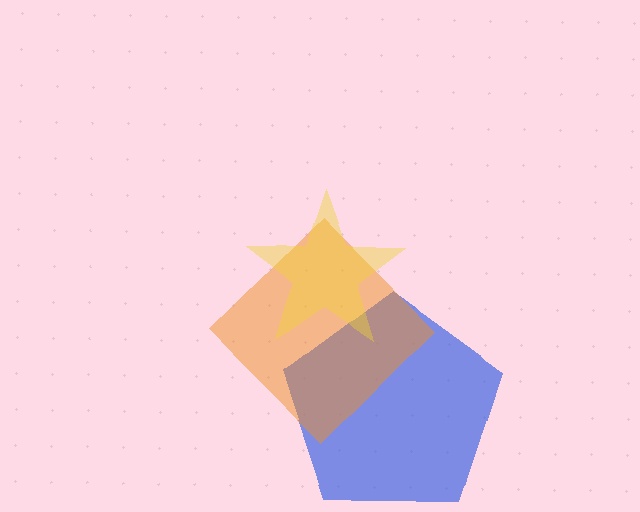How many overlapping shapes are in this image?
There are 3 overlapping shapes in the image.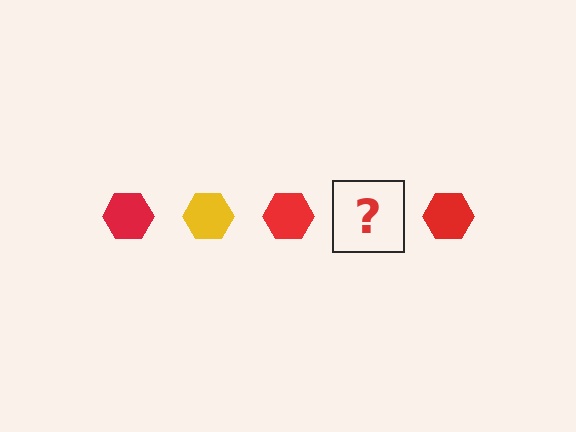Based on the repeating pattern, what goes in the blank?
The blank should be a yellow hexagon.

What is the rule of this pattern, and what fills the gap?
The rule is that the pattern cycles through red, yellow hexagons. The gap should be filled with a yellow hexagon.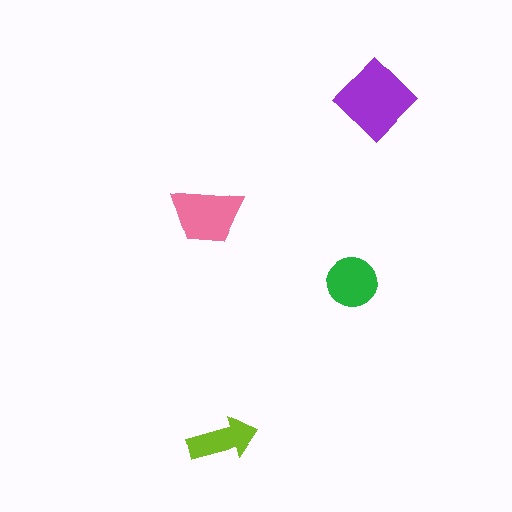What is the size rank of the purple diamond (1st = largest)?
1st.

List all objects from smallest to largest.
The lime arrow, the green circle, the pink trapezoid, the purple diamond.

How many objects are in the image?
There are 4 objects in the image.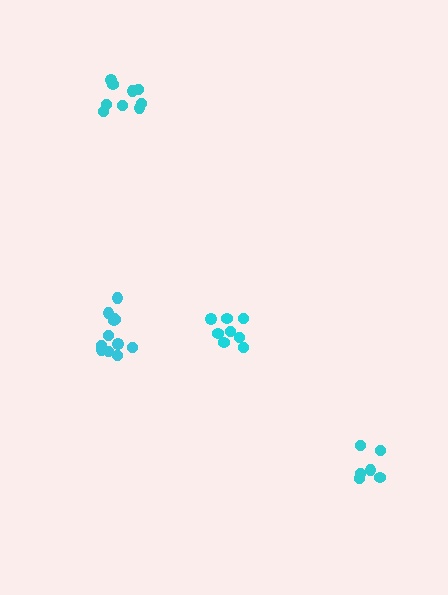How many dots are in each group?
Group 1: 9 dots, Group 2: 6 dots, Group 3: 12 dots, Group 4: 8 dots (35 total).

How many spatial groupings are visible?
There are 4 spatial groupings.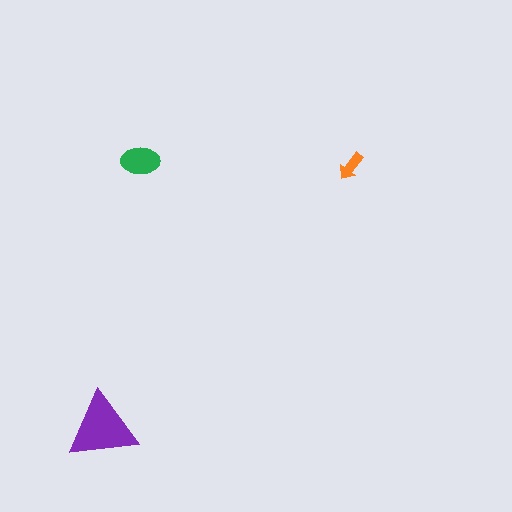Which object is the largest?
The purple triangle.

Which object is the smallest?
The orange arrow.